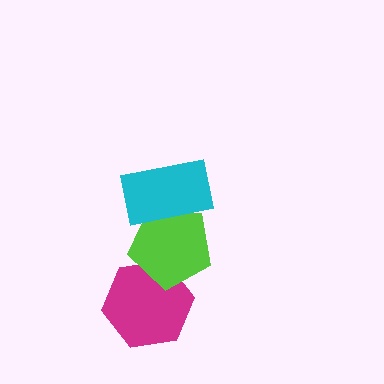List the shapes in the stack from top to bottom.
From top to bottom: the cyan rectangle, the lime pentagon, the magenta hexagon.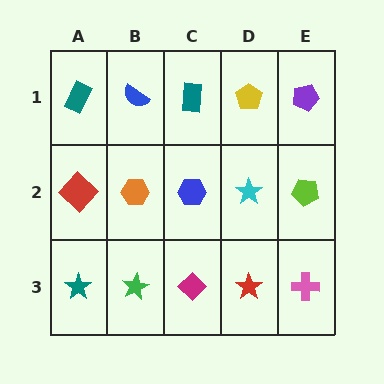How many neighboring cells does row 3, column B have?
3.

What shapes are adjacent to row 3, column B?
An orange hexagon (row 2, column B), a teal star (row 3, column A), a magenta diamond (row 3, column C).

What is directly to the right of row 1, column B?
A teal rectangle.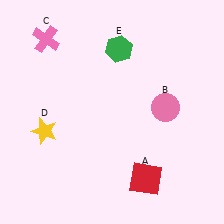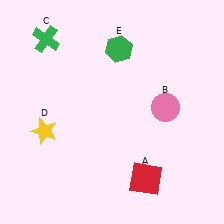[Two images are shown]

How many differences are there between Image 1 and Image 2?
There is 1 difference between the two images.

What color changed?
The cross (C) changed from pink in Image 1 to green in Image 2.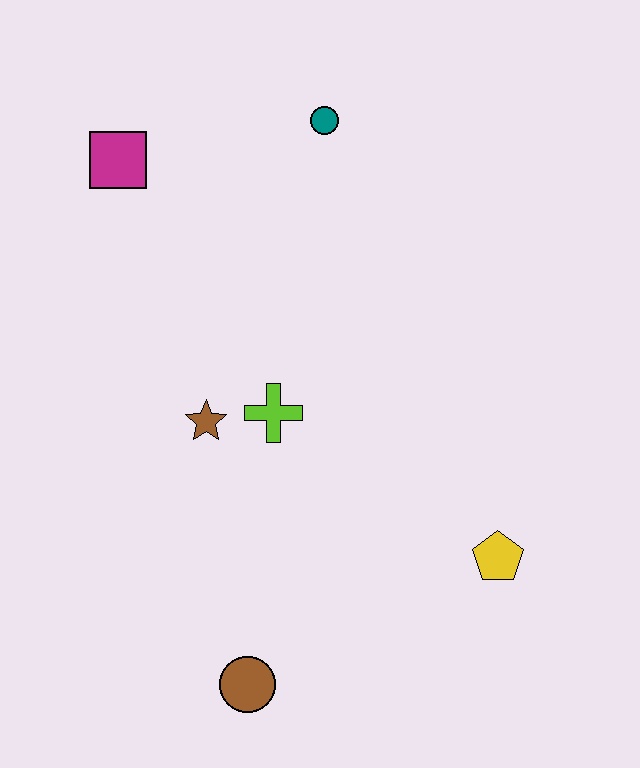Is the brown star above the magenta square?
No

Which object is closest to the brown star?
The lime cross is closest to the brown star.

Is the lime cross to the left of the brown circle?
No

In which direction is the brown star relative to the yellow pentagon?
The brown star is to the left of the yellow pentagon.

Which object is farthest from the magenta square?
The yellow pentagon is farthest from the magenta square.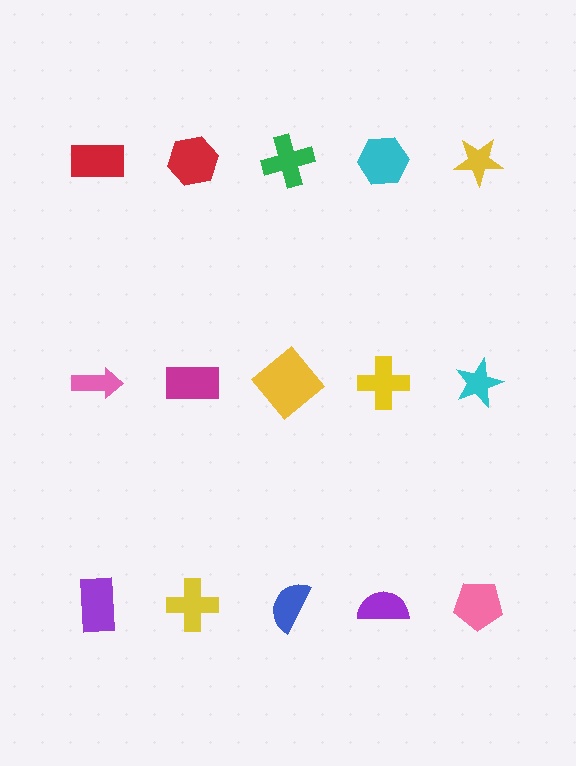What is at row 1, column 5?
A yellow star.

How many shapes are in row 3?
5 shapes.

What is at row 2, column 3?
A yellow diamond.